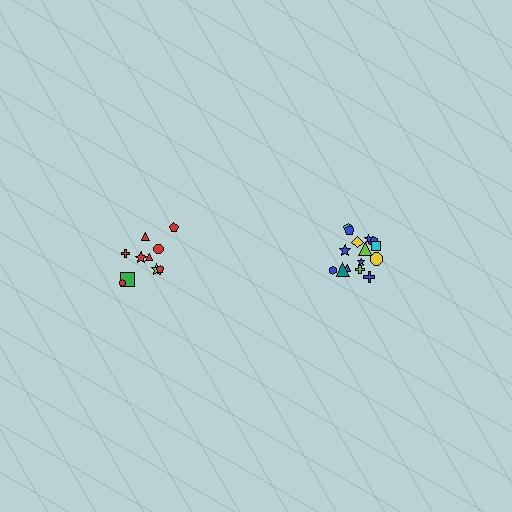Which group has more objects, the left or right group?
The right group.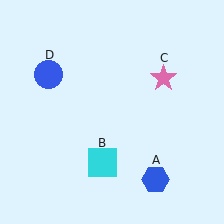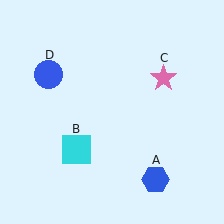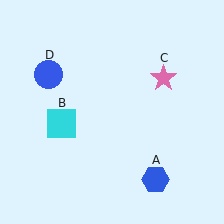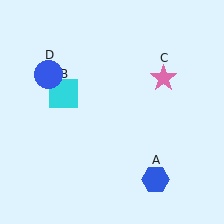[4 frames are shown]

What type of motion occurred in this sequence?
The cyan square (object B) rotated clockwise around the center of the scene.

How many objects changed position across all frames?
1 object changed position: cyan square (object B).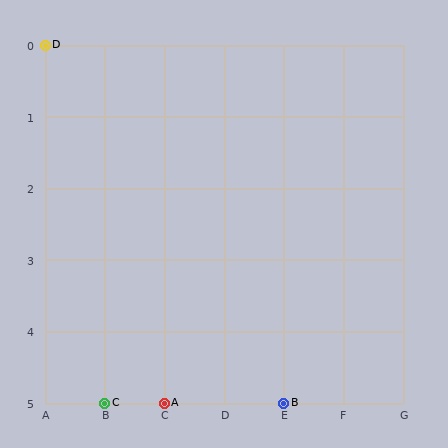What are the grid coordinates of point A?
Point A is at grid coordinates (C, 5).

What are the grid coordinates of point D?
Point D is at grid coordinates (A, 0).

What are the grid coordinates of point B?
Point B is at grid coordinates (E, 5).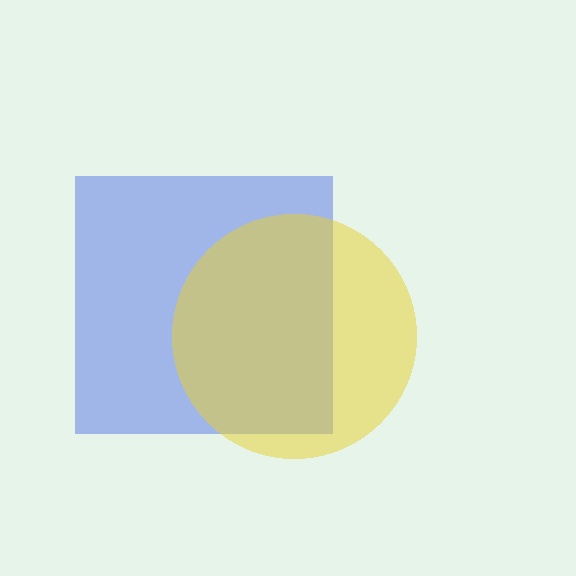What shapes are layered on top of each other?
The layered shapes are: a blue square, a yellow circle.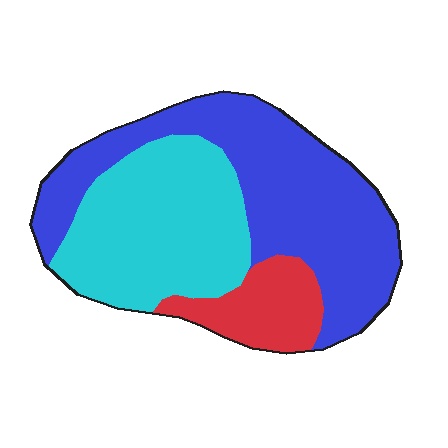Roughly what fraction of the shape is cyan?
Cyan covers 38% of the shape.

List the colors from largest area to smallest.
From largest to smallest: blue, cyan, red.